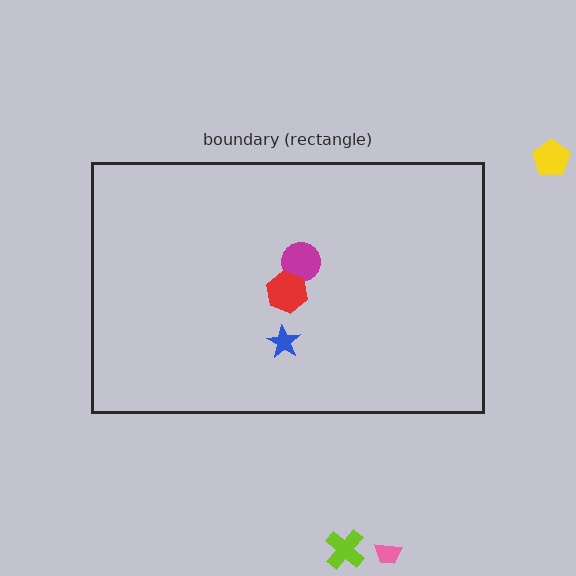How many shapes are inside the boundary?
3 inside, 3 outside.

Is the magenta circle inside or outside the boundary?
Inside.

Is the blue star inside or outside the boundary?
Inside.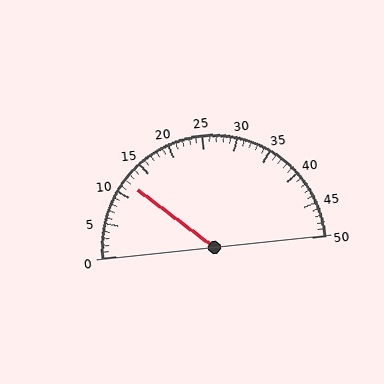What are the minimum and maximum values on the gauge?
The gauge ranges from 0 to 50.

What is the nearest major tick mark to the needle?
The nearest major tick mark is 10.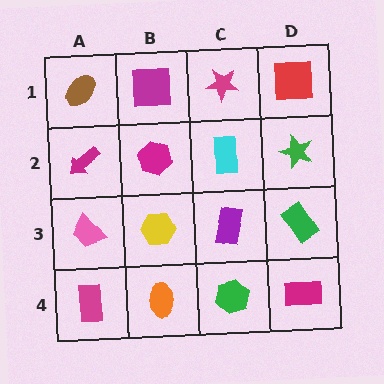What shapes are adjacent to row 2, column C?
A magenta star (row 1, column C), a purple rectangle (row 3, column C), a magenta hexagon (row 2, column B), a green star (row 2, column D).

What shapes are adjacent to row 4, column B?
A yellow hexagon (row 3, column B), a magenta rectangle (row 4, column A), a green hexagon (row 4, column C).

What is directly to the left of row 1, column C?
A magenta square.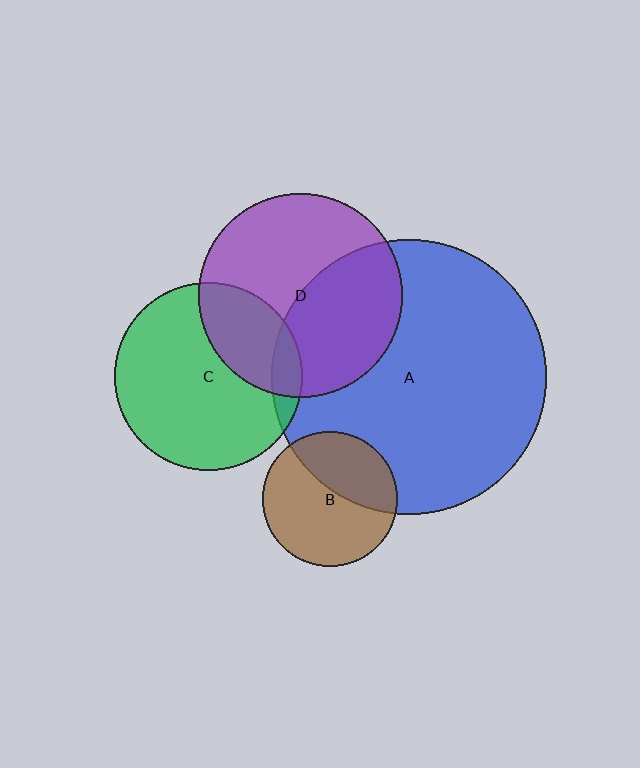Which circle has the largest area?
Circle A (blue).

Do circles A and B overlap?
Yes.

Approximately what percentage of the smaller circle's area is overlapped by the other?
Approximately 35%.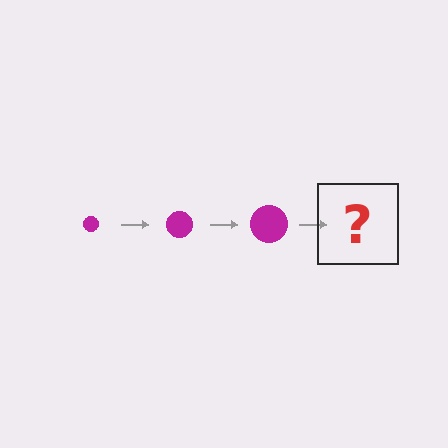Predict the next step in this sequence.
The next step is a magenta circle, larger than the previous one.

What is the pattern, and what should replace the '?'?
The pattern is that the circle gets progressively larger each step. The '?' should be a magenta circle, larger than the previous one.